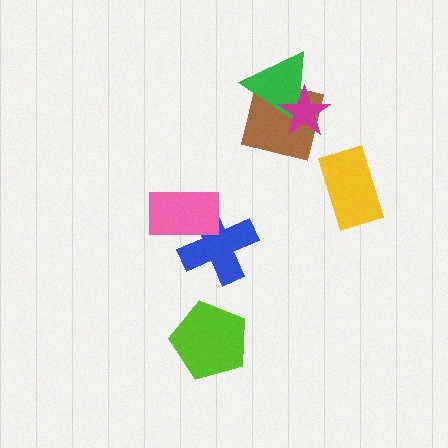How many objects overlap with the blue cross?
1 object overlaps with the blue cross.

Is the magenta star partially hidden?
No, no other shape covers it.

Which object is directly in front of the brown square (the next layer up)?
The green triangle is directly in front of the brown square.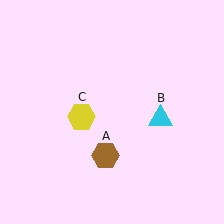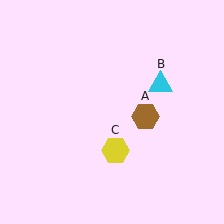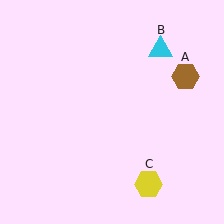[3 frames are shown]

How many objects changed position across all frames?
3 objects changed position: brown hexagon (object A), cyan triangle (object B), yellow hexagon (object C).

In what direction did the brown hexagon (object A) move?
The brown hexagon (object A) moved up and to the right.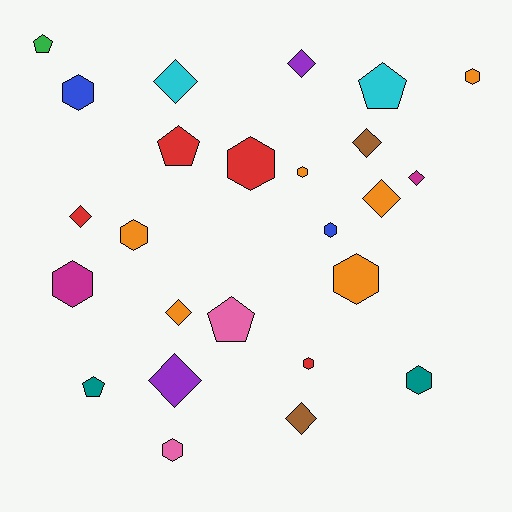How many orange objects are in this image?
There are 6 orange objects.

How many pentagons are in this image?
There are 5 pentagons.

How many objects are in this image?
There are 25 objects.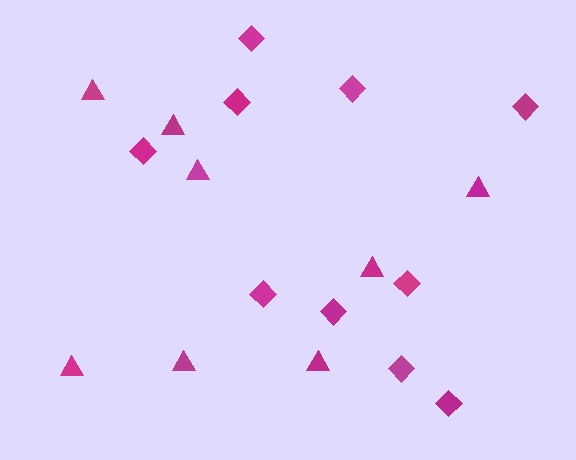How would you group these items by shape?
There are 2 groups: one group of triangles (8) and one group of diamonds (10).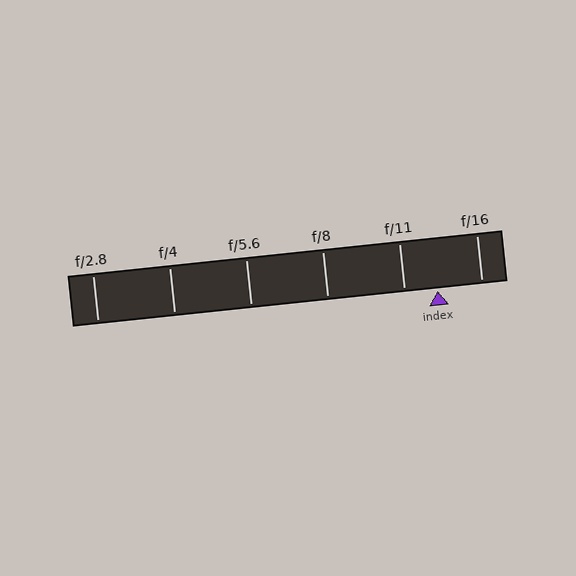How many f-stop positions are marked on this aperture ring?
There are 6 f-stop positions marked.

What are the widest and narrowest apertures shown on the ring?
The widest aperture shown is f/2.8 and the narrowest is f/16.